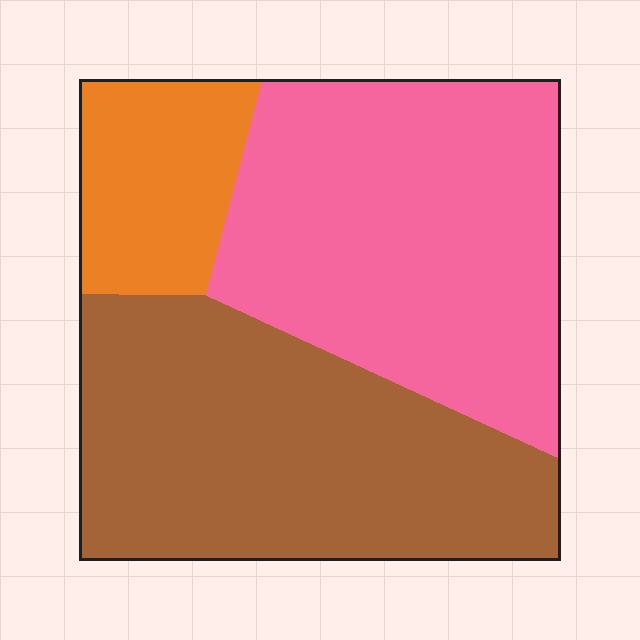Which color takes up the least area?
Orange, at roughly 15%.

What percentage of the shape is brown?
Brown covers around 45% of the shape.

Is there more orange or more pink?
Pink.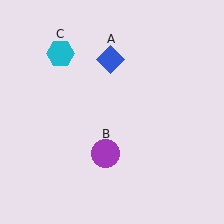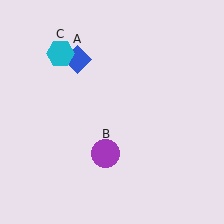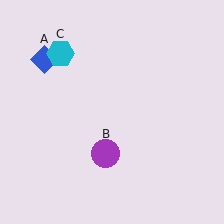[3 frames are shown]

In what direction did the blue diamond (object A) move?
The blue diamond (object A) moved left.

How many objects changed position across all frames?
1 object changed position: blue diamond (object A).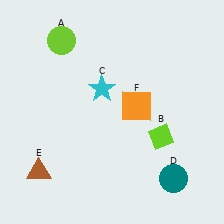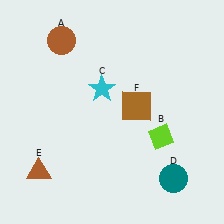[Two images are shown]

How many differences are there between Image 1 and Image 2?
There are 2 differences between the two images.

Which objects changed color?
A changed from lime to brown. F changed from orange to brown.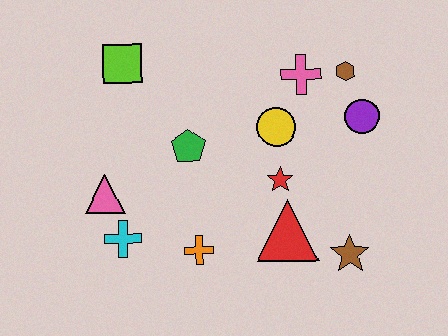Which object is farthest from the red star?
The lime square is farthest from the red star.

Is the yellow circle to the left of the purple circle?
Yes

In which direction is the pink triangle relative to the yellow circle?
The pink triangle is to the left of the yellow circle.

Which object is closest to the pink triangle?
The cyan cross is closest to the pink triangle.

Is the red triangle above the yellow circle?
No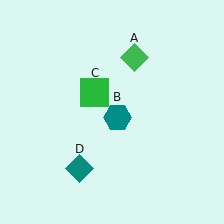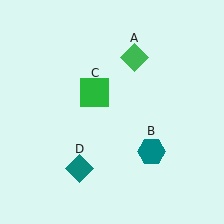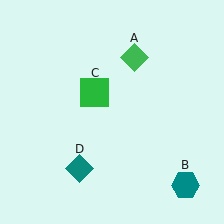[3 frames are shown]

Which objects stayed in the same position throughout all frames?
Green diamond (object A) and green square (object C) and teal diamond (object D) remained stationary.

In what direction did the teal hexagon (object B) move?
The teal hexagon (object B) moved down and to the right.